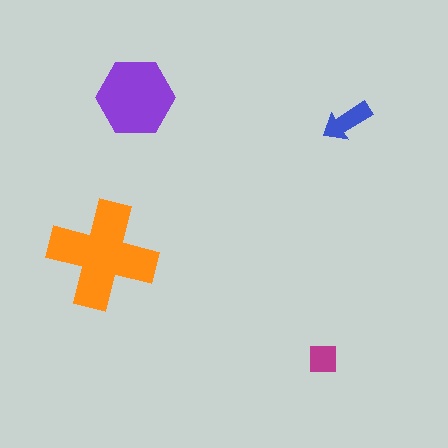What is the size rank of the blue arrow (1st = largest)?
3rd.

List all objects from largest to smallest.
The orange cross, the purple hexagon, the blue arrow, the magenta square.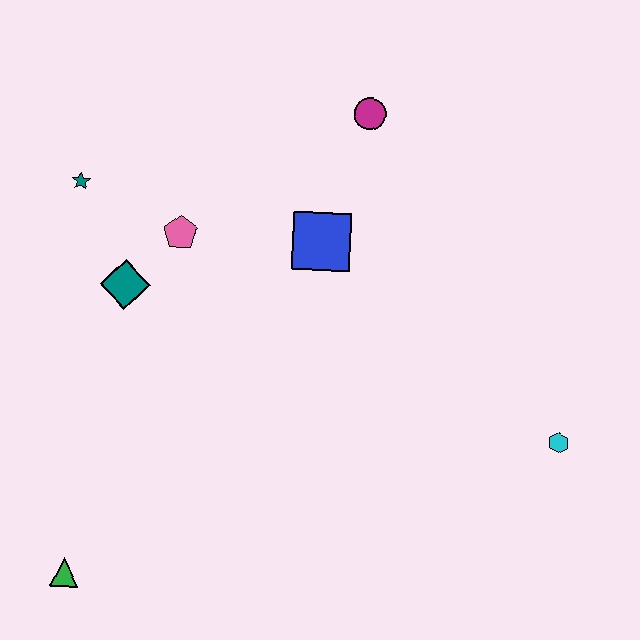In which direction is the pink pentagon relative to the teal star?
The pink pentagon is to the right of the teal star.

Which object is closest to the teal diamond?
The pink pentagon is closest to the teal diamond.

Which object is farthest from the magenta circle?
The green triangle is farthest from the magenta circle.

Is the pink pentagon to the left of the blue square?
Yes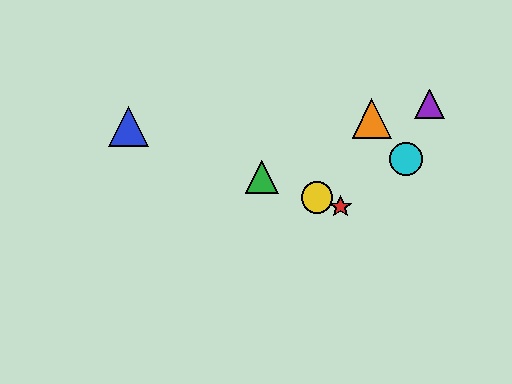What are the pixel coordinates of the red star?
The red star is at (341, 207).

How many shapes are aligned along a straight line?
4 shapes (the red star, the blue triangle, the green triangle, the yellow circle) are aligned along a straight line.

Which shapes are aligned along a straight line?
The red star, the blue triangle, the green triangle, the yellow circle are aligned along a straight line.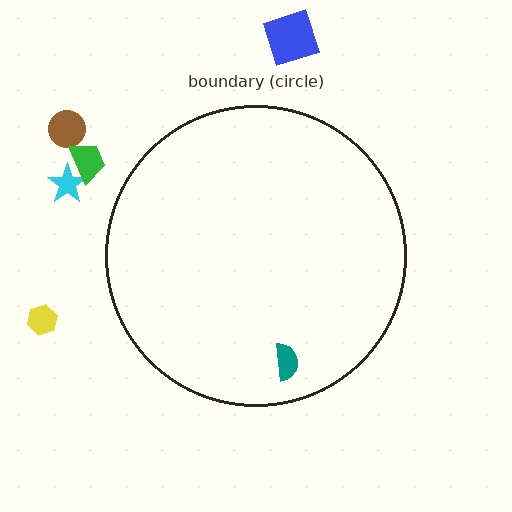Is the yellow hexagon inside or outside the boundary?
Outside.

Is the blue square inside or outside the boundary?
Outside.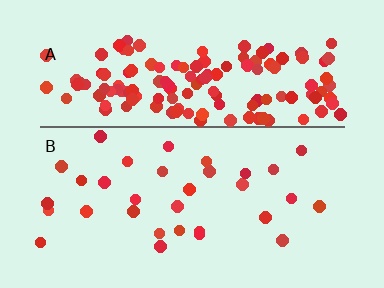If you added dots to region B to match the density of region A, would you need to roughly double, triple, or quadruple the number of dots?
Approximately quadruple.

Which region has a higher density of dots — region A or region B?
A (the top).